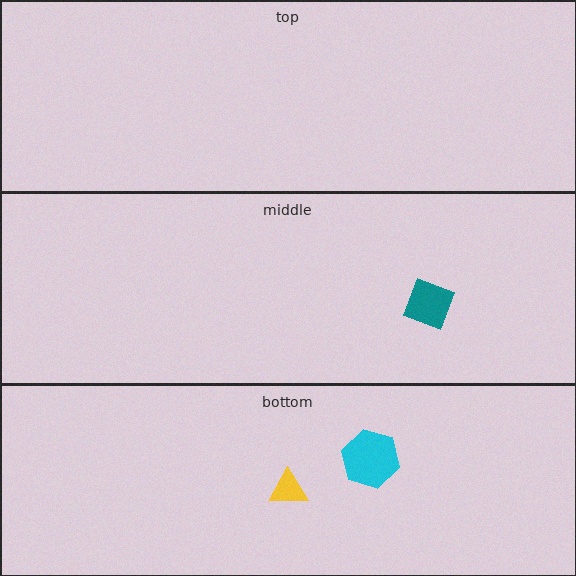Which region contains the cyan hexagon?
The bottom region.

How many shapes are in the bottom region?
2.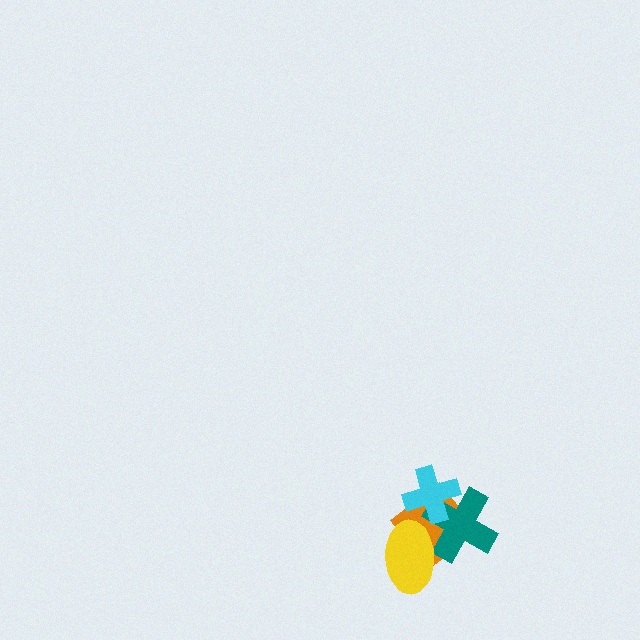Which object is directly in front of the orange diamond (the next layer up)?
The teal cross is directly in front of the orange diamond.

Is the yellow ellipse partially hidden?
No, no other shape covers it.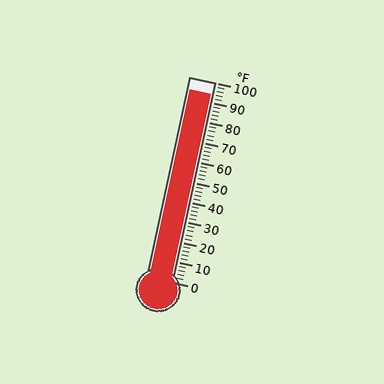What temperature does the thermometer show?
The thermometer shows approximately 94°F.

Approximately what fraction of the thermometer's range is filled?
The thermometer is filled to approximately 95% of its range.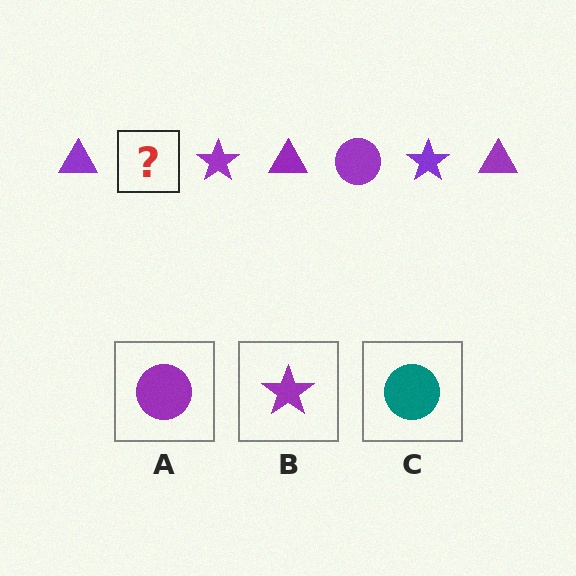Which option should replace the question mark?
Option A.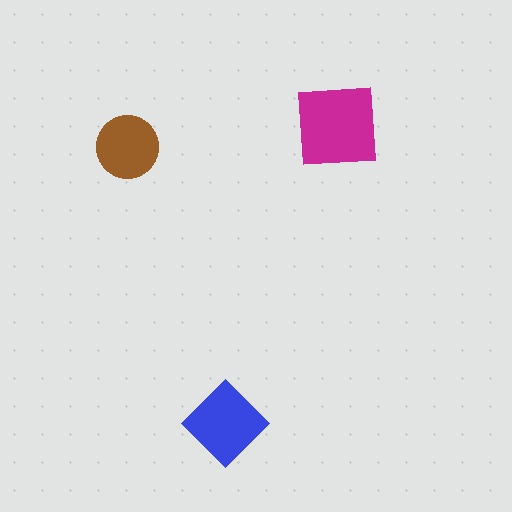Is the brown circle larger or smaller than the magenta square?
Smaller.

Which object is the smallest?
The brown circle.